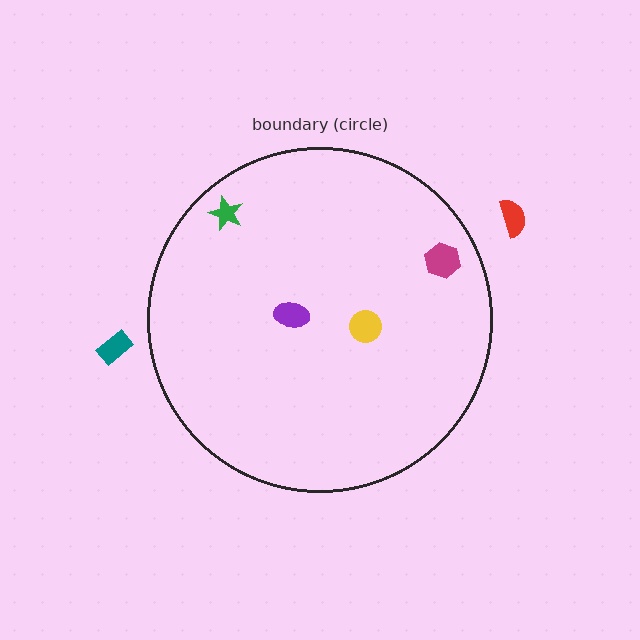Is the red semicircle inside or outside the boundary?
Outside.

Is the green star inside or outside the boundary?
Inside.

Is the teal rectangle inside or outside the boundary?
Outside.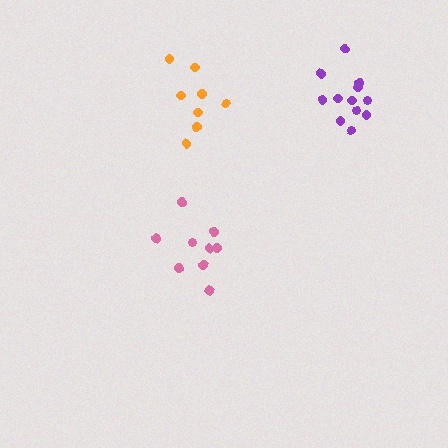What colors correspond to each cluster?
The clusters are colored: orange, pink, purple.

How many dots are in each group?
Group 1: 8 dots, Group 2: 9 dots, Group 3: 12 dots (29 total).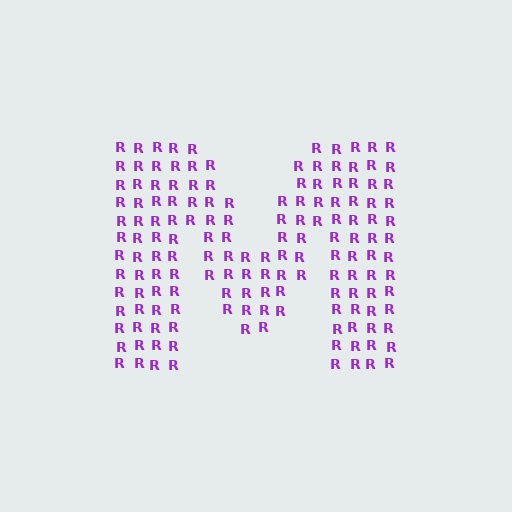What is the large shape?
The large shape is the letter M.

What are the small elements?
The small elements are letter R's.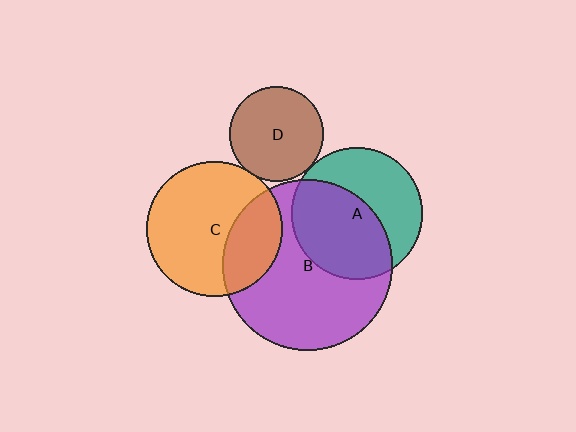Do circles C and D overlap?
Yes.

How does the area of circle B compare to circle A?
Approximately 1.7 times.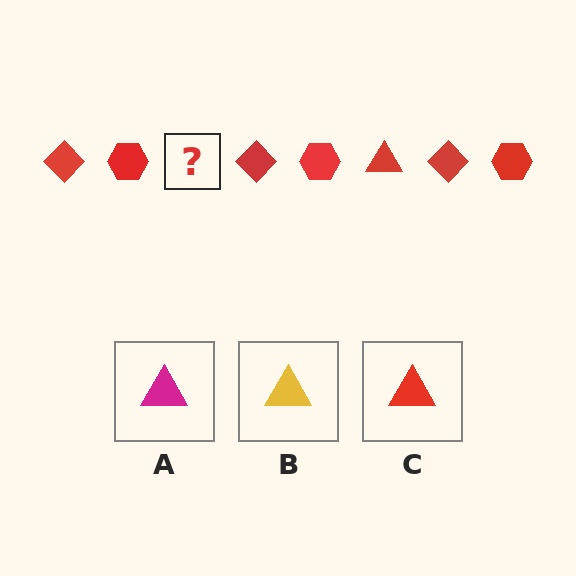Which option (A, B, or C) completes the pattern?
C.